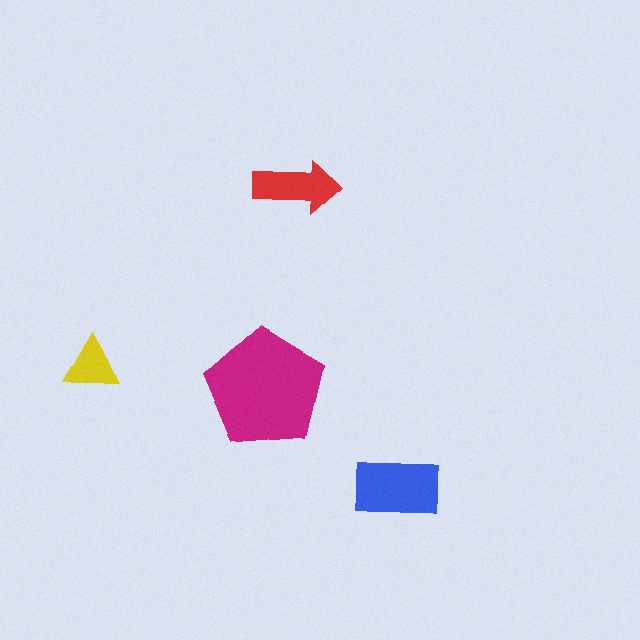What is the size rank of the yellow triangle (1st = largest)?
4th.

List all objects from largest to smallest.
The magenta pentagon, the blue rectangle, the red arrow, the yellow triangle.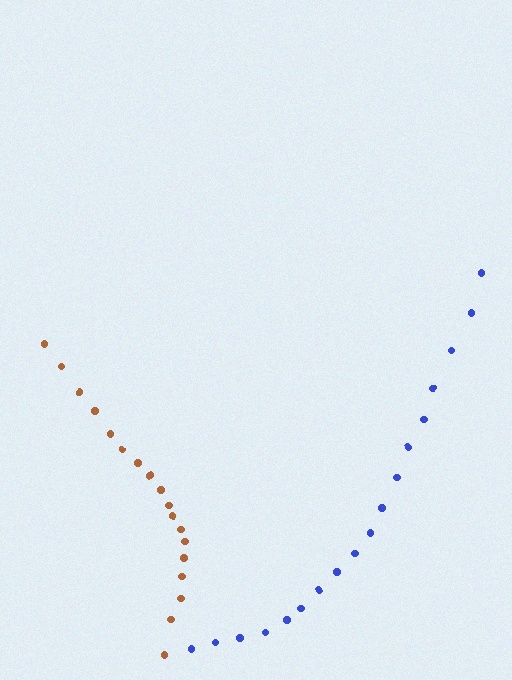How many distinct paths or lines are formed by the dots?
There are 2 distinct paths.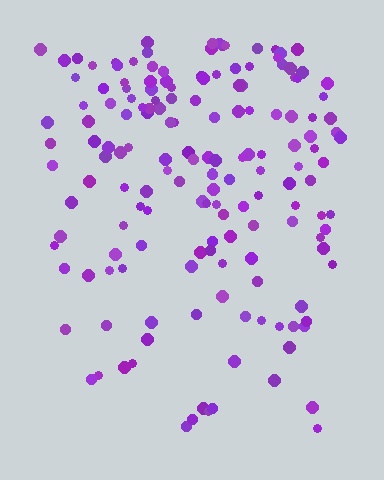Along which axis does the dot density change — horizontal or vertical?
Vertical.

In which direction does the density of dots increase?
From bottom to top, with the top side densest.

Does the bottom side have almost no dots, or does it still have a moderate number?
Still a moderate number, just noticeably fewer than the top.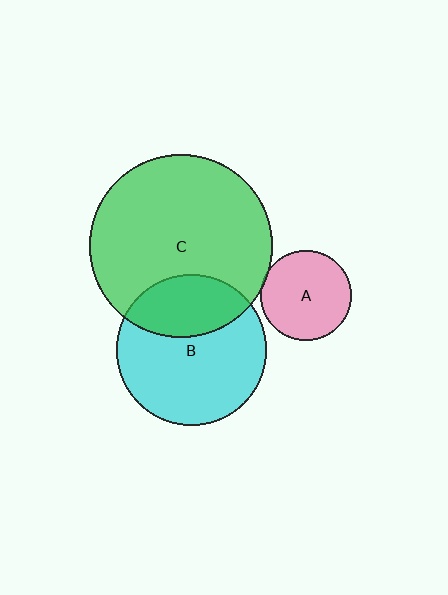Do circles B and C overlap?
Yes.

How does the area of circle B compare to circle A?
Approximately 2.8 times.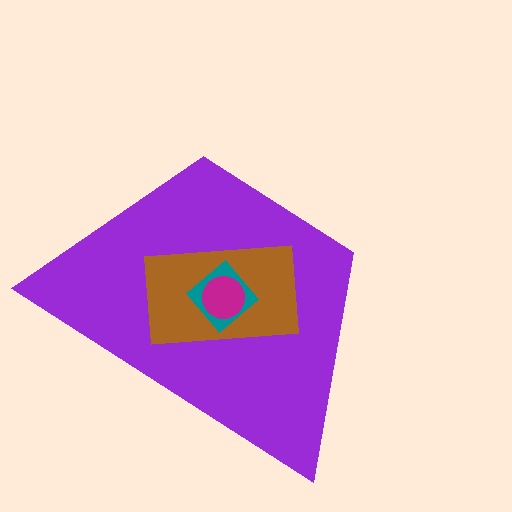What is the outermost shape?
The purple trapezoid.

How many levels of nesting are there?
4.